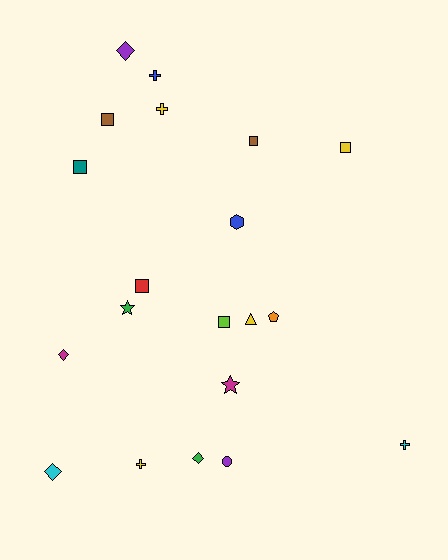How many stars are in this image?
There are 2 stars.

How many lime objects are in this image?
There is 1 lime object.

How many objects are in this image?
There are 20 objects.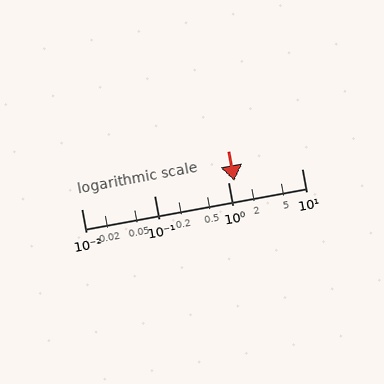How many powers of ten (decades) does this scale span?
The scale spans 3 decades, from 0.01 to 10.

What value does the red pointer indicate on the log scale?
The pointer indicates approximately 1.2.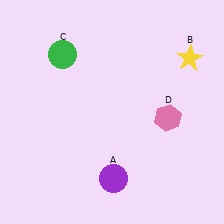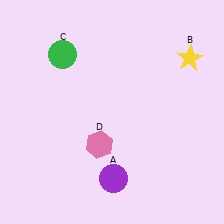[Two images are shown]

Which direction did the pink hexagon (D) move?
The pink hexagon (D) moved left.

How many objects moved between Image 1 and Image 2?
1 object moved between the two images.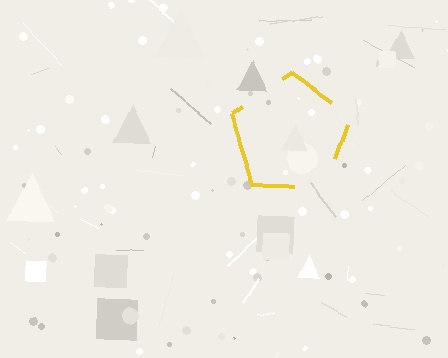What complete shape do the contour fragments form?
The contour fragments form a pentagon.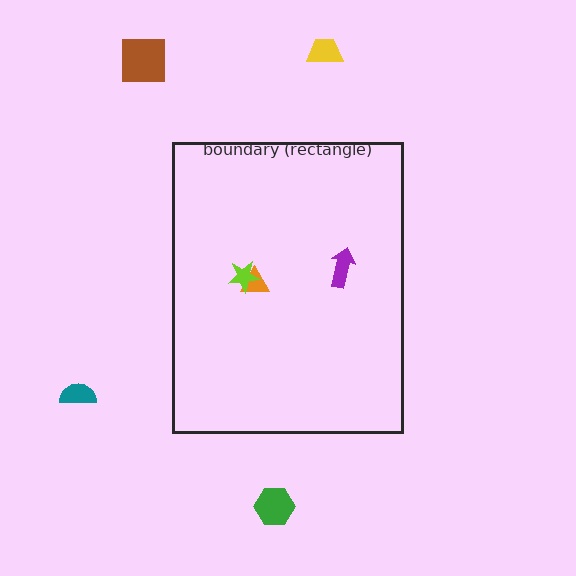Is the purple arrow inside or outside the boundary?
Inside.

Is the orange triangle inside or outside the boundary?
Inside.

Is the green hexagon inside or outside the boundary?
Outside.